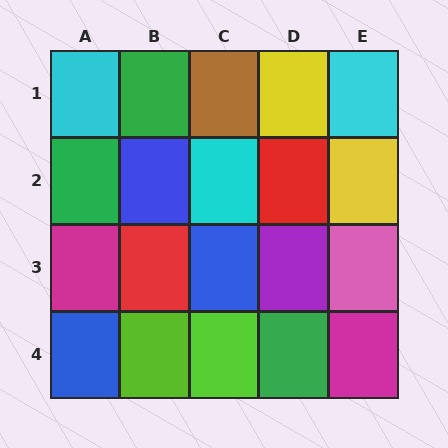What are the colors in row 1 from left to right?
Cyan, green, brown, yellow, cyan.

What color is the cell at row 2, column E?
Yellow.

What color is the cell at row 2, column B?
Blue.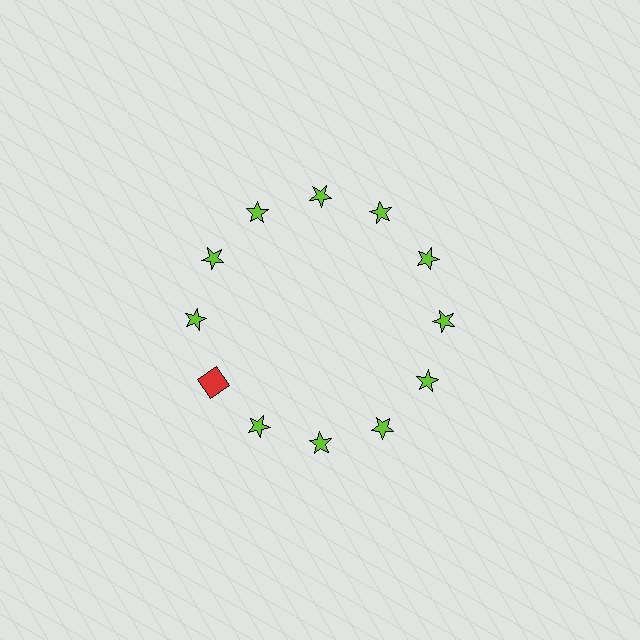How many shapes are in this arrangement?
There are 12 shapes arranged in a ring pattern.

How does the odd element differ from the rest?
It differs in both color (red instead of lime) and shape (square instead of star).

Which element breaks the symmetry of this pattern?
The red square at roughly the 8 o'clock position breaks the symmetry. All other shapes are lime stars.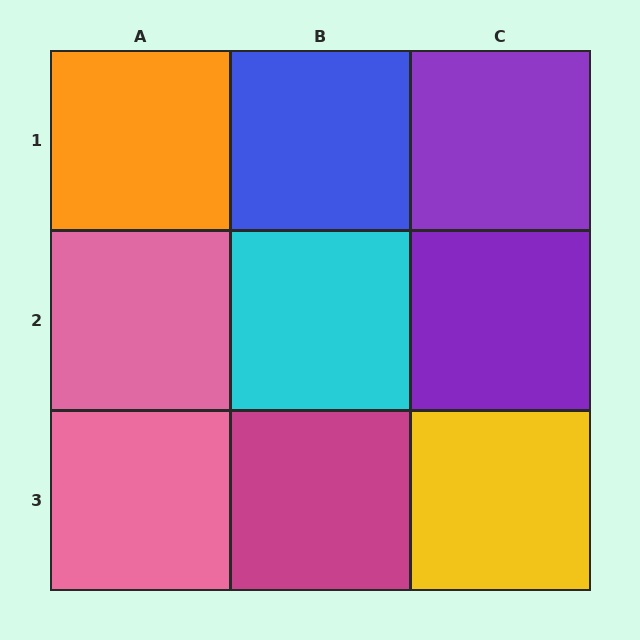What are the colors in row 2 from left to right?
Pink, cyan, purple.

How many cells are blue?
1 cell is blue.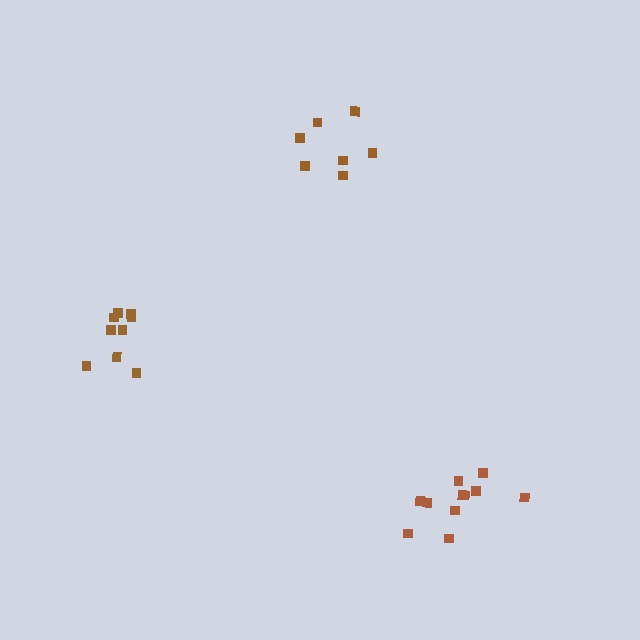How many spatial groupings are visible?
There are 3 spatial groupings.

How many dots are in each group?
Group 1: 7 dots, Group 2: 9 dots, Group 3: 11 dots (27 total).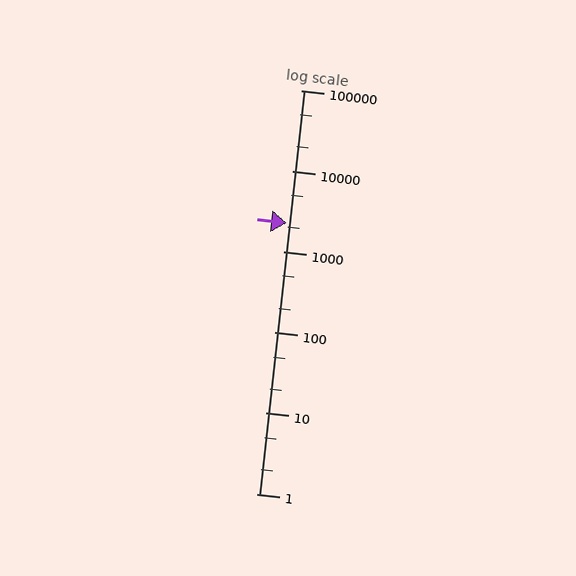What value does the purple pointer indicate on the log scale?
The pointer indicates approximately 2300.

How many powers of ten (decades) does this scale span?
The scale spans 5 decades, from 1 to 100000.